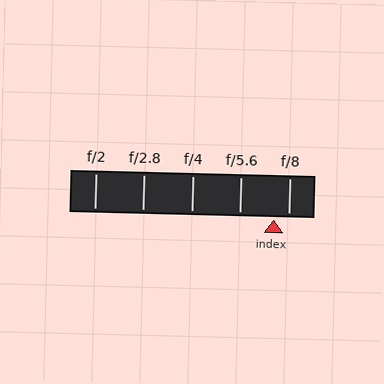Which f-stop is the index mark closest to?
The index mark is closest to f/8.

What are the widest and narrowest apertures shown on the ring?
The widest aperture shown is f/2 and the narrowest is f/8.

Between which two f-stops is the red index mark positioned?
The index mark is between f/5.6 and f/8.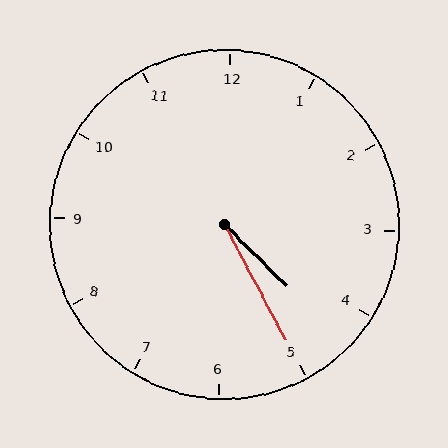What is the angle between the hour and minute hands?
Approximately 18 degrees.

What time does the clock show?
4:25.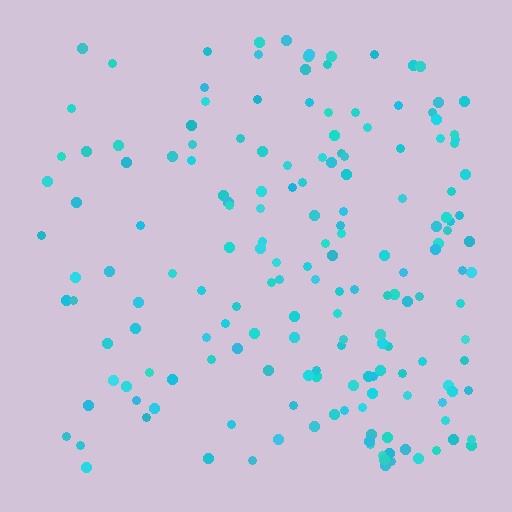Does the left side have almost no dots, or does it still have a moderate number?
Still a moderate number, just noticeably fewer than the right.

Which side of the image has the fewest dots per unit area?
The left.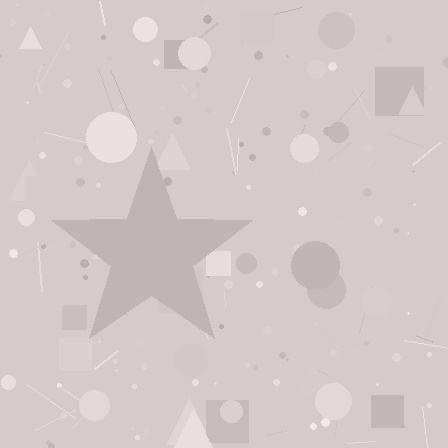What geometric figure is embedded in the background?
A star is embedded in the background.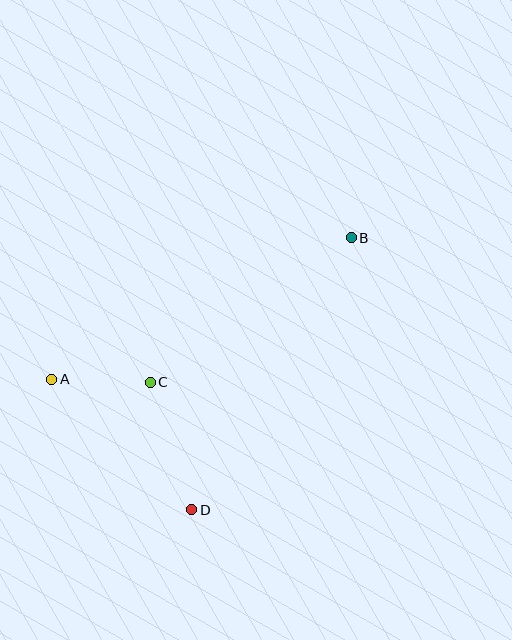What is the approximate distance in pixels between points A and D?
The distance between A and D is approximately 191 pixels.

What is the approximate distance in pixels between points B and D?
The distance between B and D is approximately 315 pixels.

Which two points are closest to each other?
Points A and C are closest to each other.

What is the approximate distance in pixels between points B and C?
The distance between B and C is approximately 247 pixels.